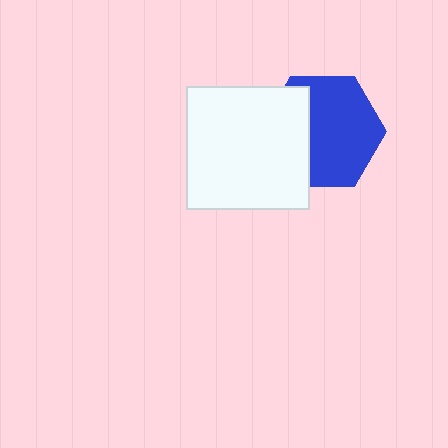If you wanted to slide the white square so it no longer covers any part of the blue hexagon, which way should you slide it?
Slide it left — that is the most direct way to separate the two shapes.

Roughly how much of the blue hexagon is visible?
Most of it is visible (roughly 66%).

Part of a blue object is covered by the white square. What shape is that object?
It is a hexagon.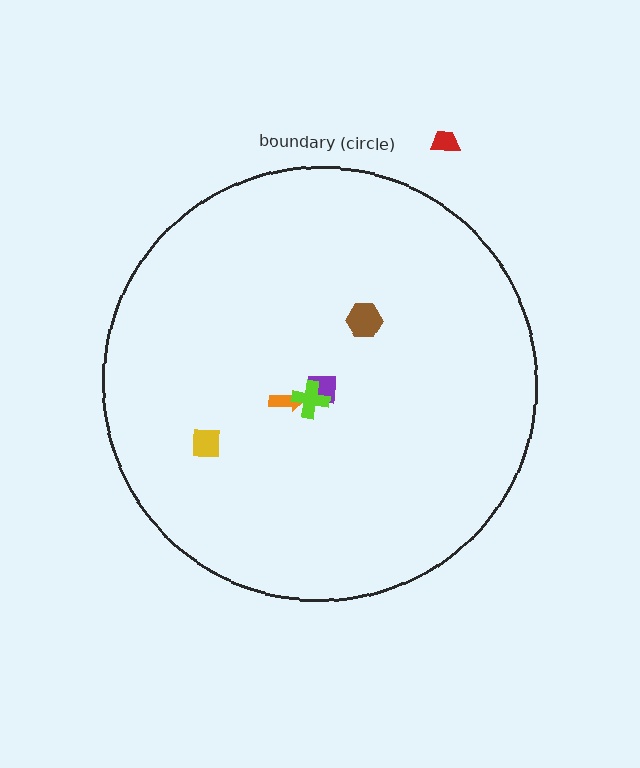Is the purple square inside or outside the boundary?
Inside.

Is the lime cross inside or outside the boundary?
Inside.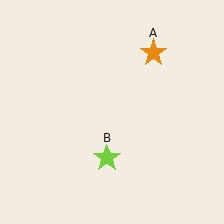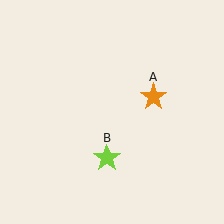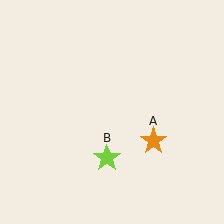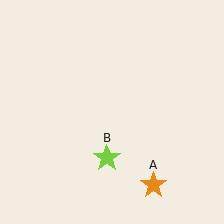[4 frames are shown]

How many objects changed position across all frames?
1 object changed position: orange star (object A).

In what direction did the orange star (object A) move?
The orange star (object A) moved down.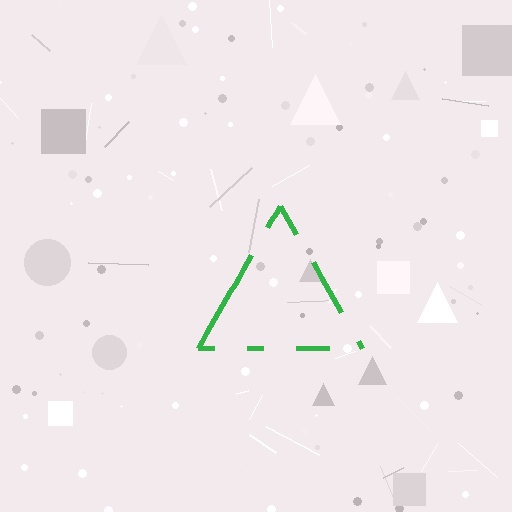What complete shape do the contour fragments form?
The contour fragments form a triangle.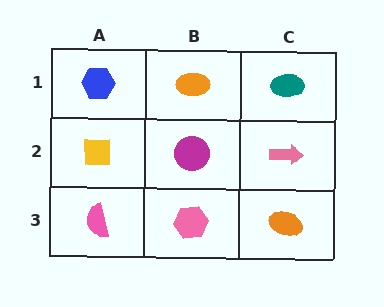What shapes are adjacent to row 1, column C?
A pink arrow (row 2, column C), an orange ellipse (row 1, column B).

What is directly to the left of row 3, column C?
A pink hexagon.